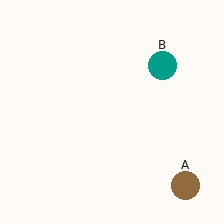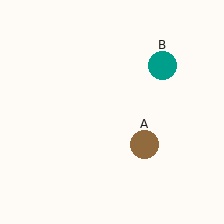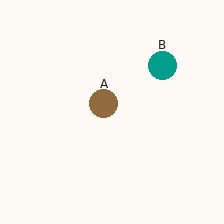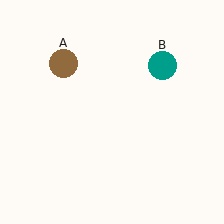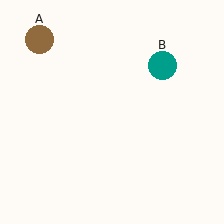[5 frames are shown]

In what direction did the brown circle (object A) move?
The brown circle (object A) moved up and to the left.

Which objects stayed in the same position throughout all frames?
Teal circle (object B) remained stationary.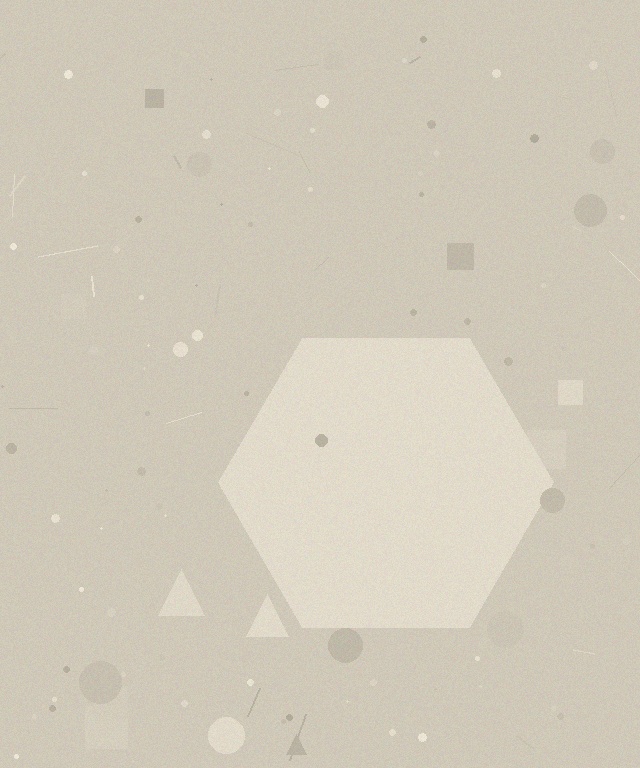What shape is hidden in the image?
A hexagon is hidden in the image.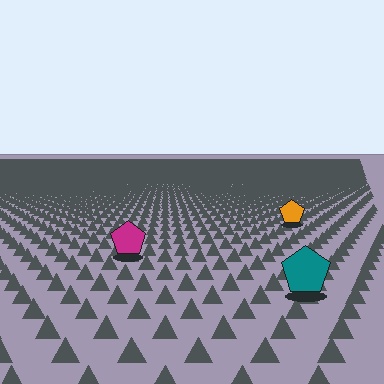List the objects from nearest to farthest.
From nearest to farthest: the teal pentagon, the magenta pentagon, the orange pentagon.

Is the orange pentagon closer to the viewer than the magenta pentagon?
No. The magenta pentagon is closer — you can tell from the texture gradient: the ground texture is coarser near it.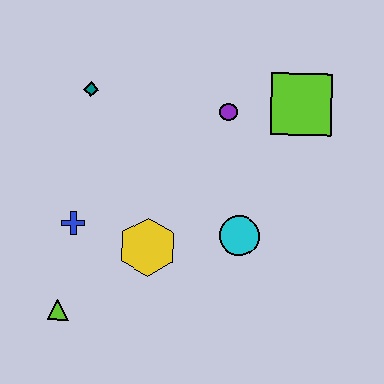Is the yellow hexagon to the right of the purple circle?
No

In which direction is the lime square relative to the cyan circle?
The lime square is above the cyan circle.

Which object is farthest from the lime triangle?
The lime square is farthest from the lime triangle.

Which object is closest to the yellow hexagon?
The blue cross is closest to the yellow hexagon.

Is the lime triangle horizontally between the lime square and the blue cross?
No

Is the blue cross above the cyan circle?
Yes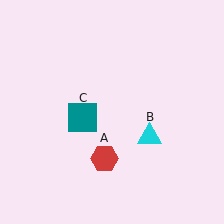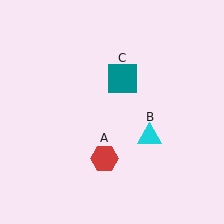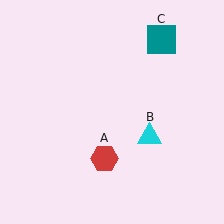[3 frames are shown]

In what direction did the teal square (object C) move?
The teal square (object C) moved up and to the right.